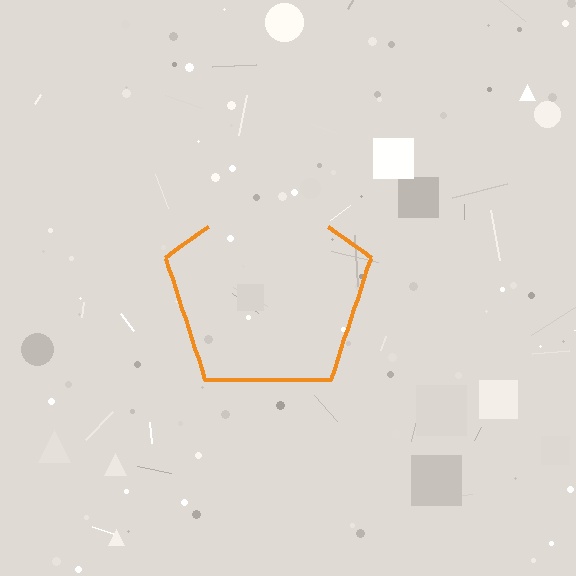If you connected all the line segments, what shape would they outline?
They would outline a pentagon.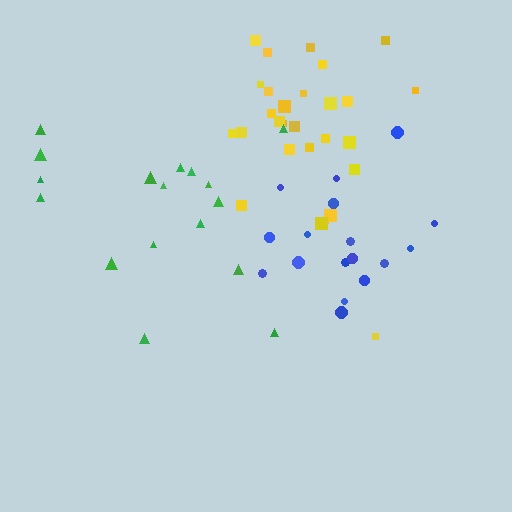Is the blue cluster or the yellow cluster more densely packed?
Yellow.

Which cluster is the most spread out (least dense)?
Green.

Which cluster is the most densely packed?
Yellow.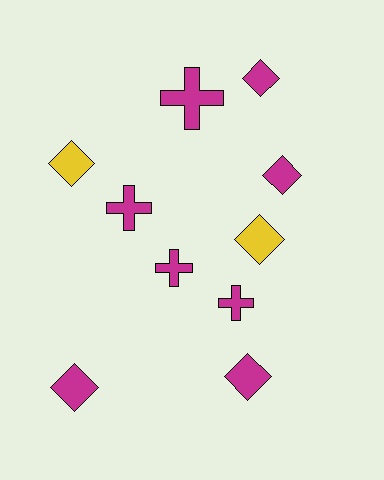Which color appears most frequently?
Magenta, with 8 objects.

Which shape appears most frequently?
Diamond, with 6 objects.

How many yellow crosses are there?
There are no yellow crosses.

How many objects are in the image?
There are 10 objects.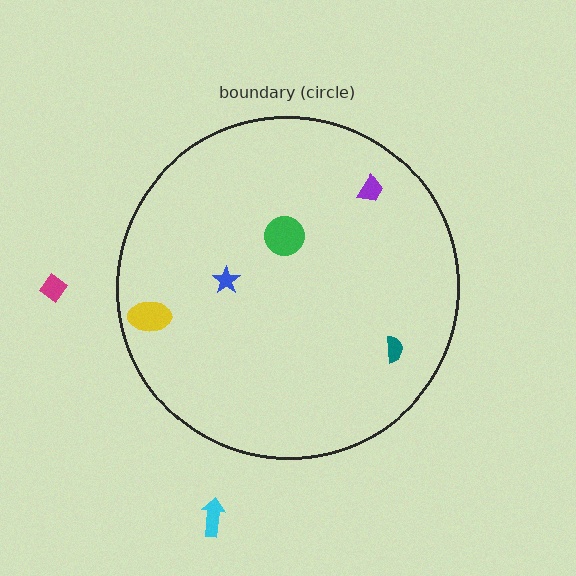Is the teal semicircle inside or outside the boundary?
Inside.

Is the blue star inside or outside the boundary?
Inside.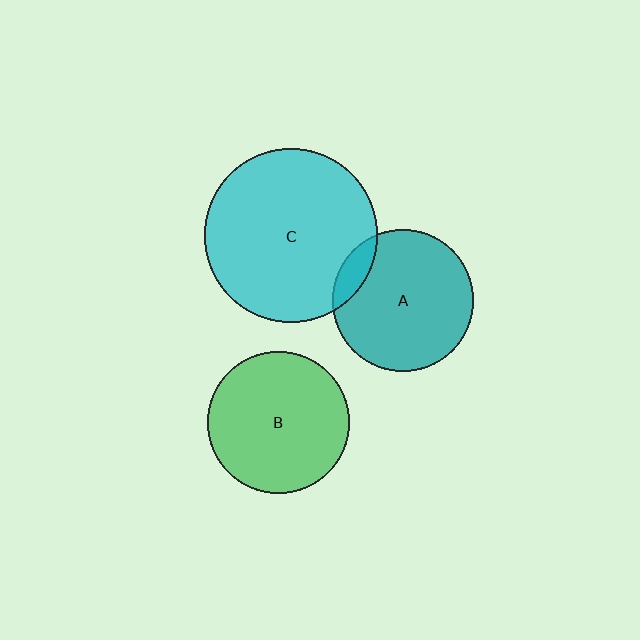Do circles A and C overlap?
Yes.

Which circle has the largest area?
Circle C (cyan).